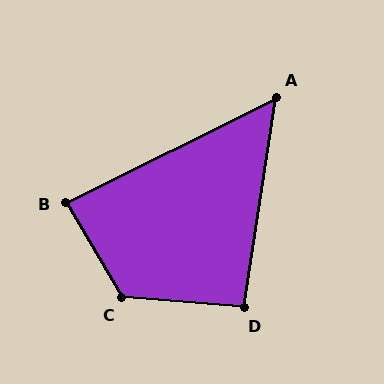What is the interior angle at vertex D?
Approximately 94 degrees (approximately right).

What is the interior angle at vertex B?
Approximately 86 degrees (approximately right).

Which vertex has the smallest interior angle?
A, at approximately 55 degrees.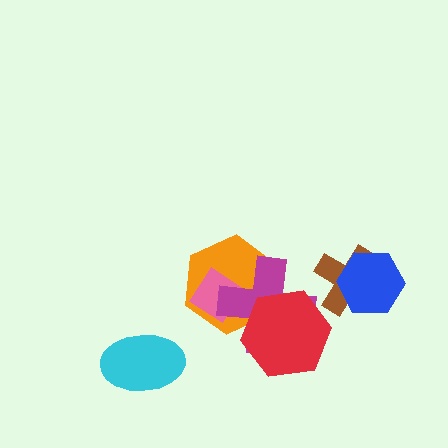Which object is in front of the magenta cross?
The red hexagon is in front of the magenta cross.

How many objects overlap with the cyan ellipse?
0 objects overlap with the cyan ellipse.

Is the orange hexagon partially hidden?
Yes, it is partially covered by another shape.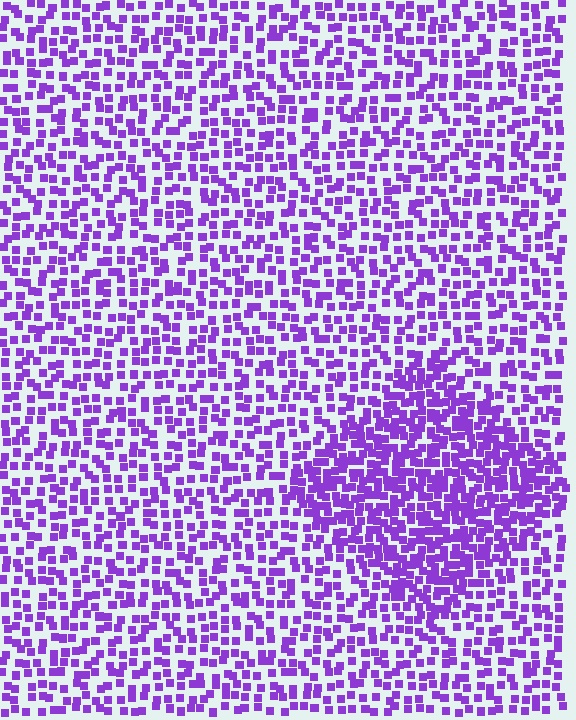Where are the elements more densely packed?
The elements are more densely packed inside the diamond boundary.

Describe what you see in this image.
The image contains small purple elements arranged at two different densities. A diamond-shaped region is visible where the elements are more densely packed than the surrounding area.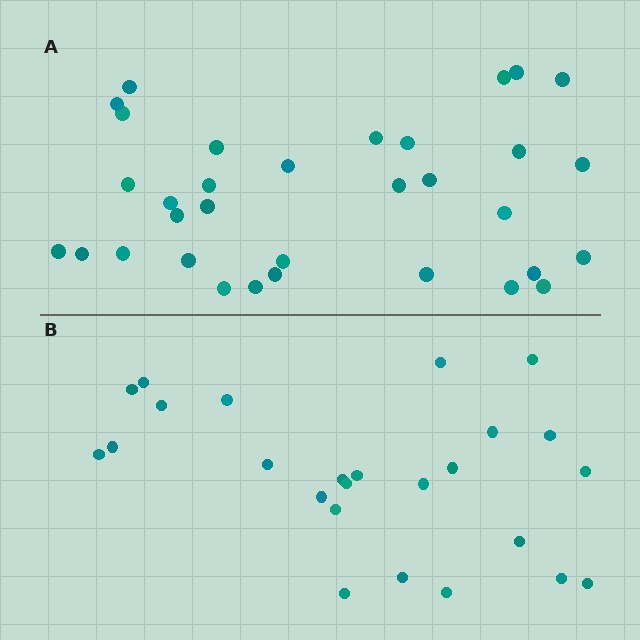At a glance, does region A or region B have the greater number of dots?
Region A (the top region) has more dots.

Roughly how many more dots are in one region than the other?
Region A has roughly 8 or so more dots than region B.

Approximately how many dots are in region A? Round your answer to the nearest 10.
About 30 dots. (The exact count is 33, which rounds to 30.)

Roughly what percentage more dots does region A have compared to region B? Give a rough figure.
About 30% more.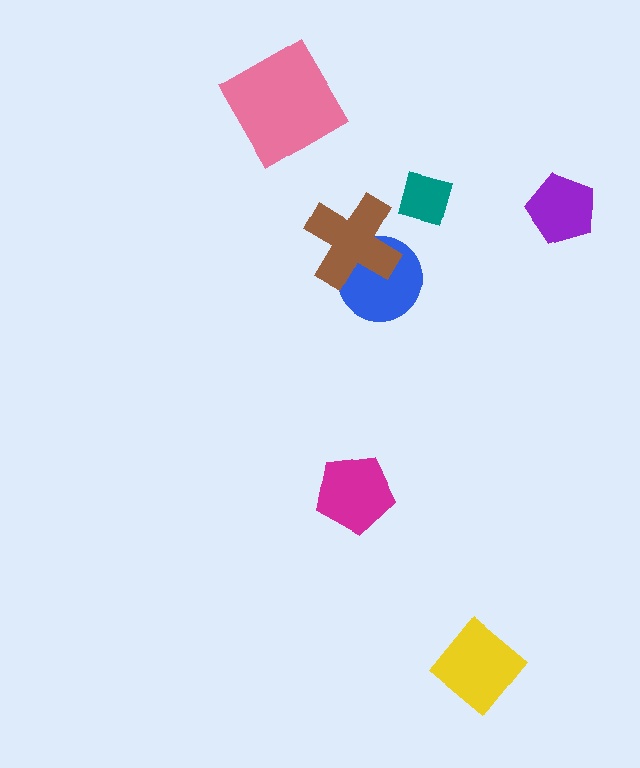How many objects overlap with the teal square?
0 objects overlap with the teal square.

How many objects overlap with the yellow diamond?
0 objects overlap with the yellow diamond.